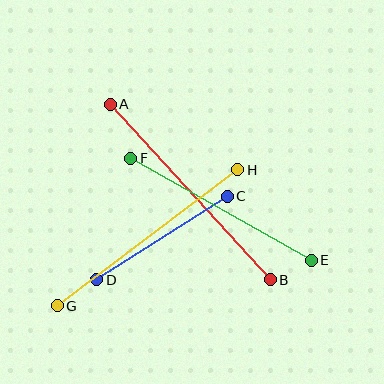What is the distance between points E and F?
The distance is approximately 208 pixels.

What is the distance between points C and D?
The distance is approximately 154 pixels.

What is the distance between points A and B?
The distance is approximately 237 pixels.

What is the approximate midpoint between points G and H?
The midpoint is at approximately (148, 238) pixels.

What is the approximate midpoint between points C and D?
The midpoint is at approximately (162, 238) pixels.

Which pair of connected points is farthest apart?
Points A and B are farthest apart.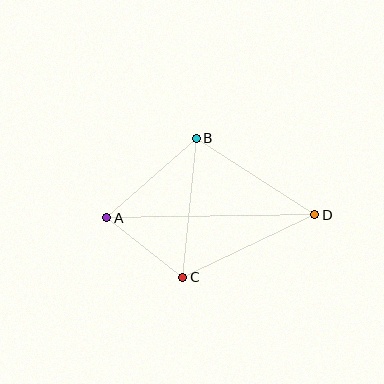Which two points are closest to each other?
Points A and C are closest to each other.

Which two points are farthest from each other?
Points A and D are farthest from each other.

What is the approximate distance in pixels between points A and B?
The distance between A and B is approximately 120 pixels.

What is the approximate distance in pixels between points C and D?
The distance between C and D is approximately 146 pixels.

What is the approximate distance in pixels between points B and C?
The distance between B and C is approximately 139 pixels.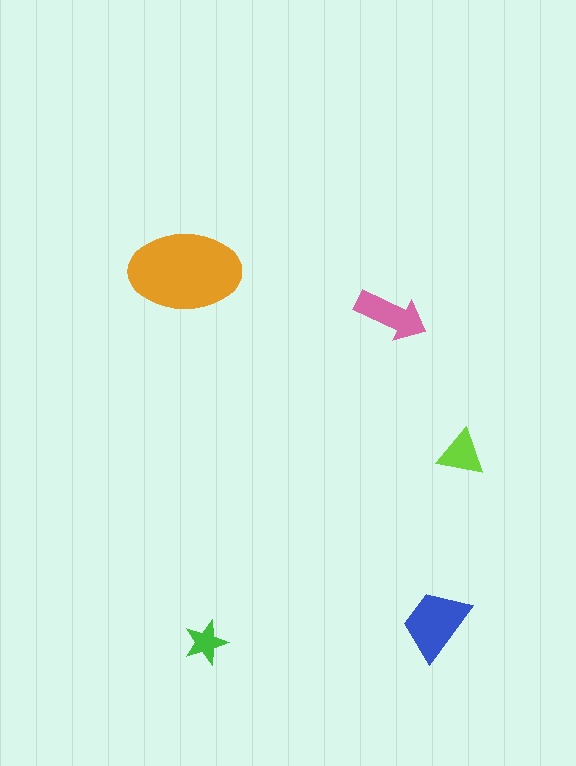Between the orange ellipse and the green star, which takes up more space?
The orange ellipse.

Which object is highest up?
The orange ellipse is topmost.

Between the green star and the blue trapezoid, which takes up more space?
The blue trapezoid.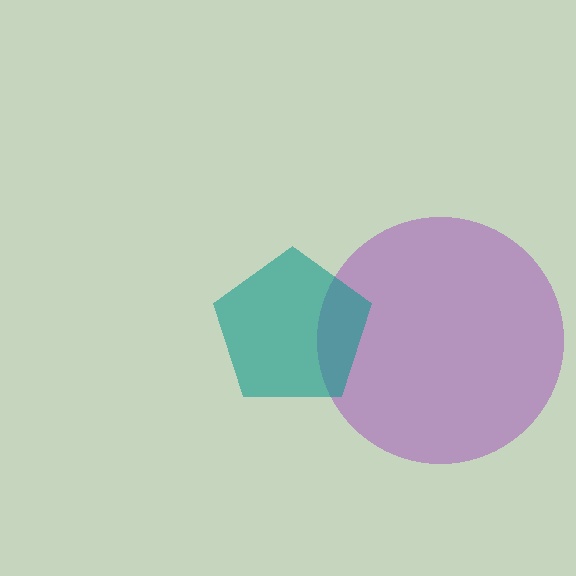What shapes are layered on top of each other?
The layered shapes are: a purple circle, a teal pentagon.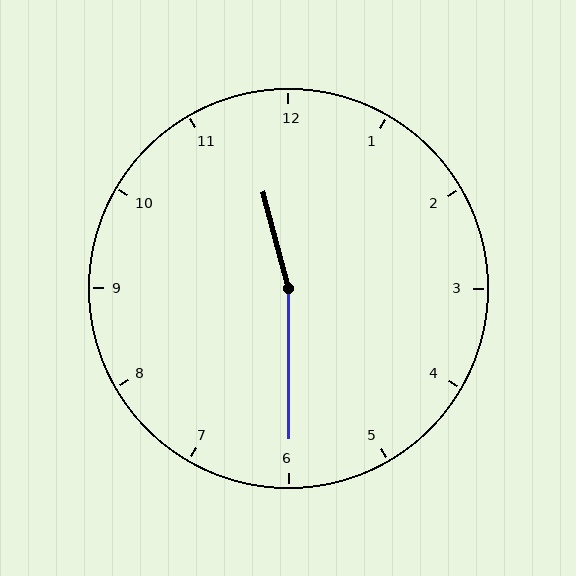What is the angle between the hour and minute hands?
Approximately 165 degrees.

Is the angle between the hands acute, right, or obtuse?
It is obtuse.